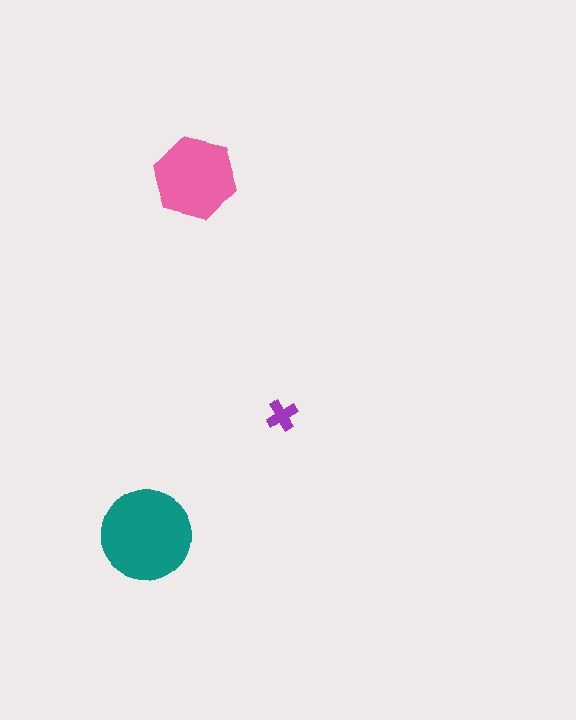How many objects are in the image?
There are 3 objects in the image.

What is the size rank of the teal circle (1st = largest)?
1st.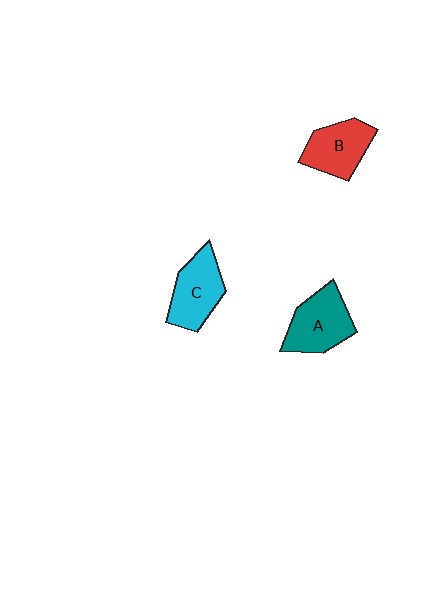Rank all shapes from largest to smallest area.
From largest to smallest: A (teal), C (cyan), B (red).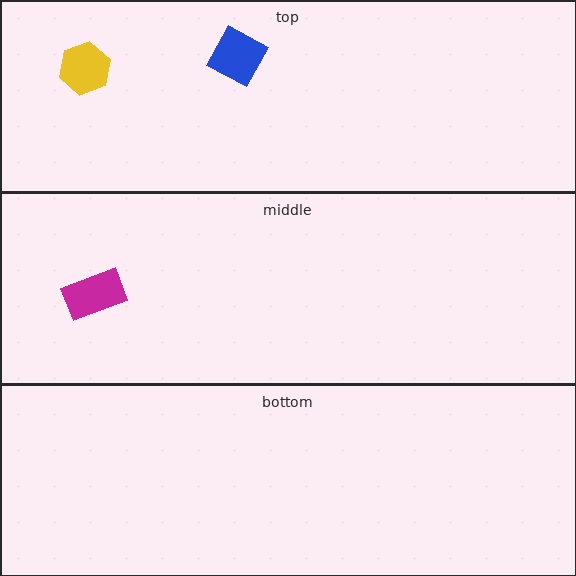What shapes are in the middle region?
The magenta rectangle.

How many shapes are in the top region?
2.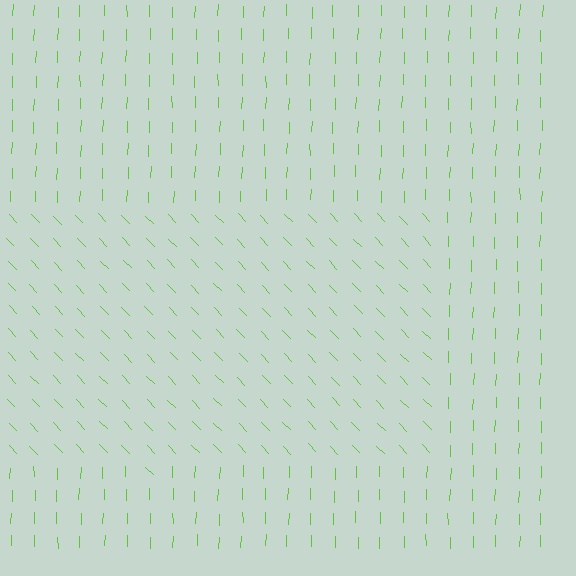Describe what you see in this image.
The image is filled with small lime line segments. A rectangle region in the image has lines oriented differently from the surrounding lines, creating a visible texture boundary.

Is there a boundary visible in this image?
Yes, there is a texture boundary formed by a change in line orientation.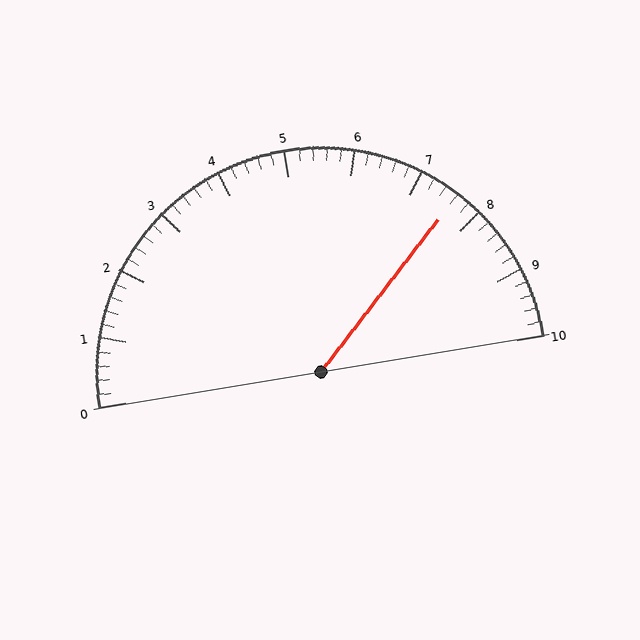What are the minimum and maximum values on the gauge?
The gauge ranges from 0 to 10.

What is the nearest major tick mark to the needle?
The nearest major tick mark is 8.